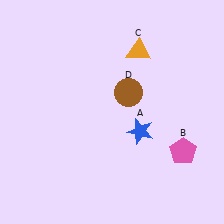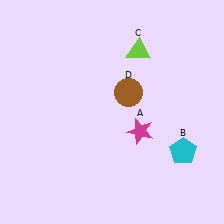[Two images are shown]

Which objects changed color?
A changed from blue to magenta. B changed from pink to cyan. C changed from orange to lime.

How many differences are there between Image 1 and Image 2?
There are 3 differences between the two images.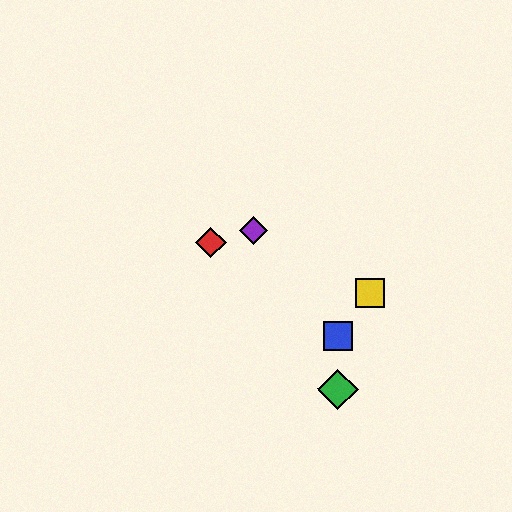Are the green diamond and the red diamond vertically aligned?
No, the green diamond is at x≈338 and the red diamond is at x≈211.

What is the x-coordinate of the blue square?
The blue square is at x≈338.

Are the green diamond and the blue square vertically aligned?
Yes, both are at x≈338.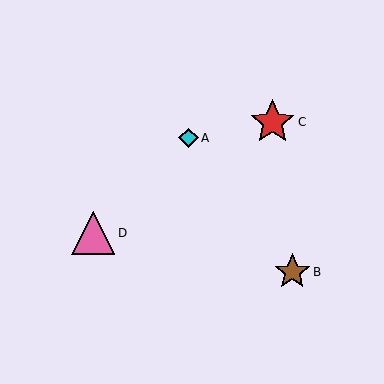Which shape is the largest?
The red star (labeled C) is the largest.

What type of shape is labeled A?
Shape A is a cyan diamond.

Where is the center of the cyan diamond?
The center of the cyan diamond is at (188, 138).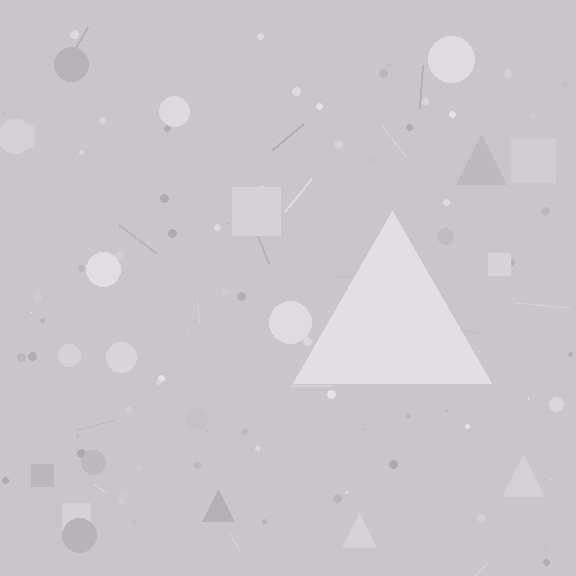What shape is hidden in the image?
A triangle is hidden in the image.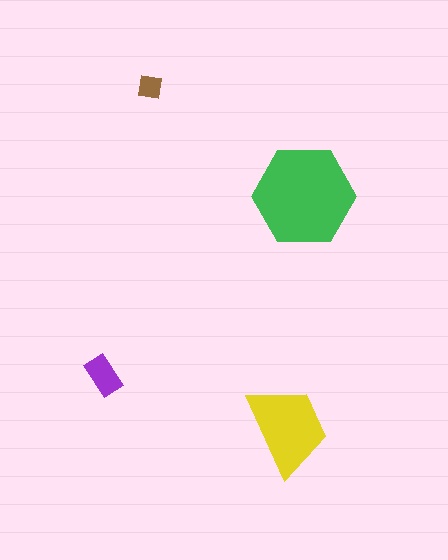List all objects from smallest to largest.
The brown square, the purple rectangle, the yellow trapezoid, the green hexagon.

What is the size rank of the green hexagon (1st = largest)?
1st.